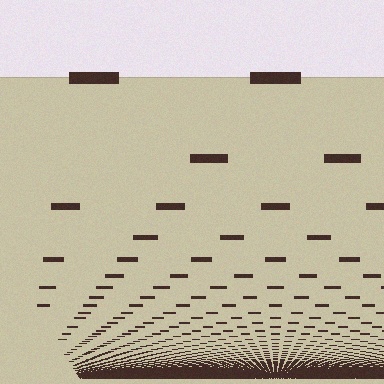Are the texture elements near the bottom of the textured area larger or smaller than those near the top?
Smaller. The gradient is inverted — elements near the bottom are smaller and denser.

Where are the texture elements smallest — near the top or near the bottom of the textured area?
Near the bottom.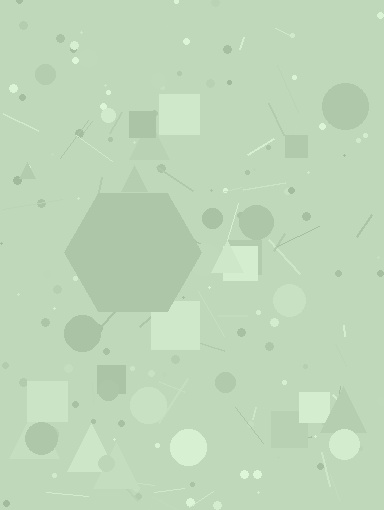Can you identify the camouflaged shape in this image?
The camouflaged shape is a hexagon.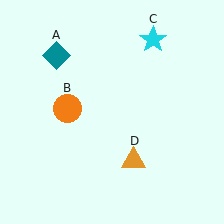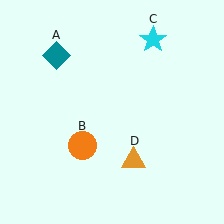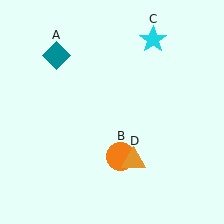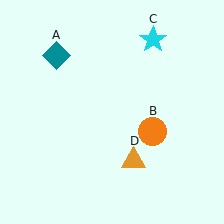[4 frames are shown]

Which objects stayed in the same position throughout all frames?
Teal diamond (object A) and cyan star (object C) and orange triangle (object D) remained stationary.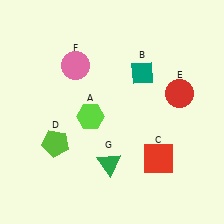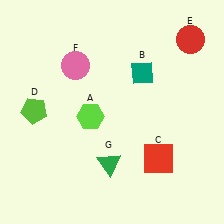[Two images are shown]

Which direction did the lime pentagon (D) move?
The lime pentagon (D) moved up.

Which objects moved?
The objects that moved are: the lime pentagon (D), the red circle (E).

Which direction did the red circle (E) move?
The red circle (E) moved up.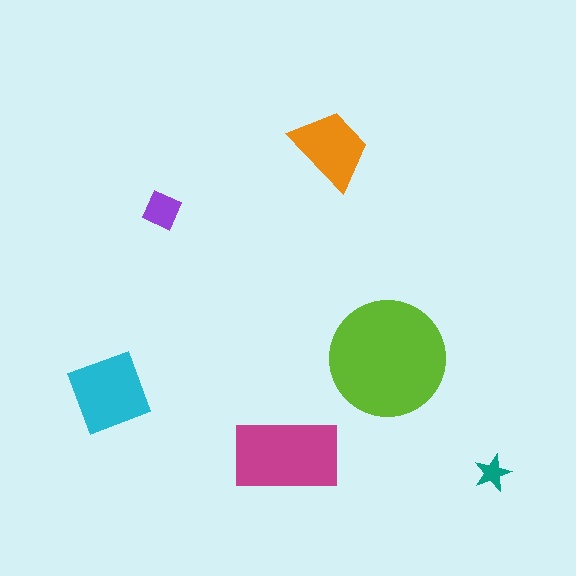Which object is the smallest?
The teal star.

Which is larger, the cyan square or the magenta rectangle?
The magenta rectangle.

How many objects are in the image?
There are 6 objects in the image.